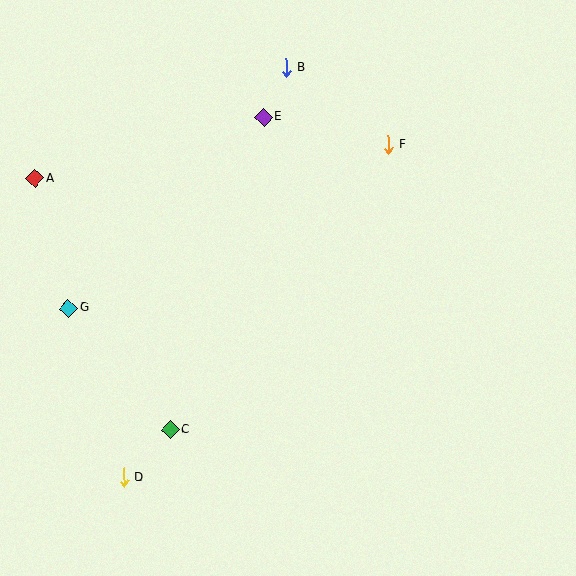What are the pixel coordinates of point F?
Point F is at (388, 145).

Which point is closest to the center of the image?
Point E at (263, 117) is closest to the center.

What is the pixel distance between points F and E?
The distance between F and E is 128 pixels.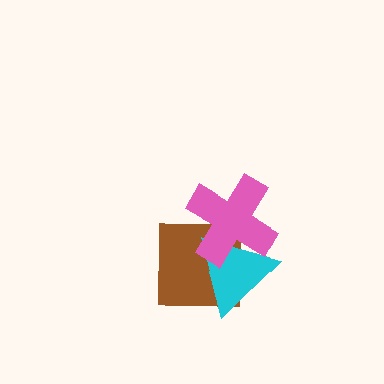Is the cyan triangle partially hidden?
Yes, it is partially covered by another shape.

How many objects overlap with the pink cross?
2 objects overlap with the pink cross.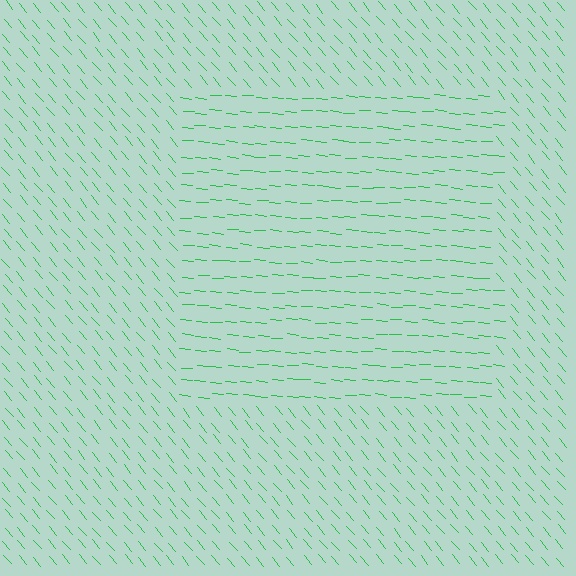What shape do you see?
I see a rectangle.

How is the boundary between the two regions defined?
The boundary is defined purely by a change in line orientation (approximately 45 degrees difference). All lines are the same color and thickness.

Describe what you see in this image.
The image is filled with small green line segments. A rectangle region in the image has lines oriented differently from the surrounding lines, creating a visible texture boundary.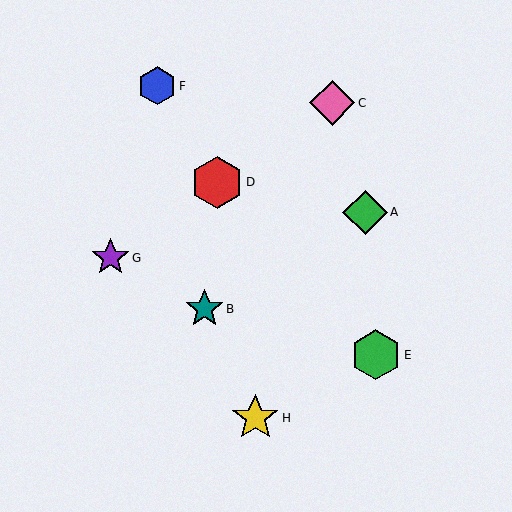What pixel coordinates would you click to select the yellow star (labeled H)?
Click at (255, 418) to select the yellow star H.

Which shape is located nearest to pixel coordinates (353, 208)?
The green diamond (labeled A) at (365, 212) is nearest to that location.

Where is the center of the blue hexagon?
The center of the blue hexagon is at (157, 86).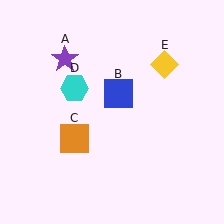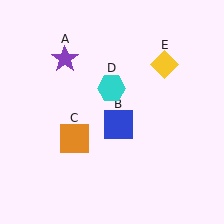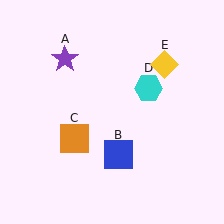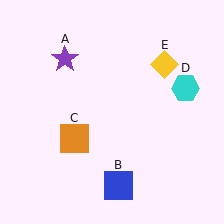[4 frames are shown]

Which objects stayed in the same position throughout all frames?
Purple star (object A) and orange square (object C) and yellow diamond (object E) remained stationary.